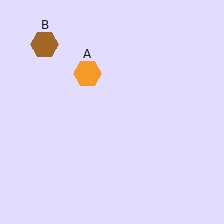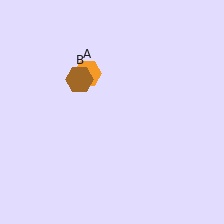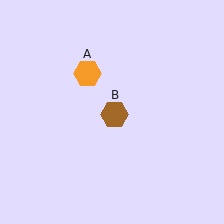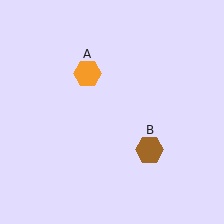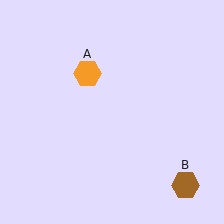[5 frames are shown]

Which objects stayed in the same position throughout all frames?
Orange hexagon (object A) remained stationary.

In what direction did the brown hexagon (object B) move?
The brown hexagon (object B) moved down and to the right.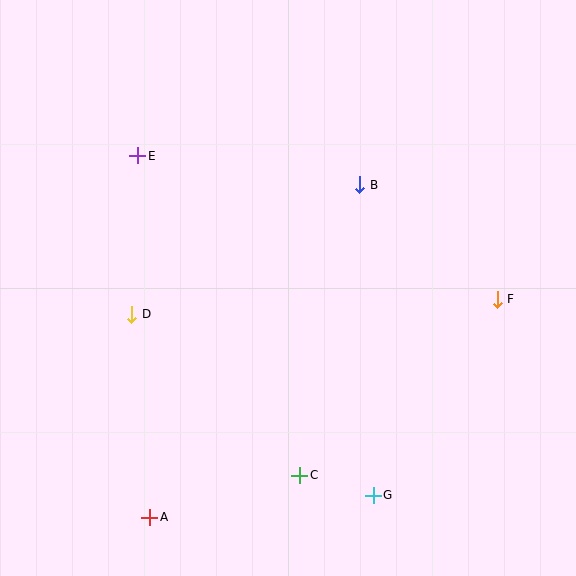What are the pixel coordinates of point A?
Point A is at (150, 517).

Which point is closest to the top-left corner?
Point E is closest to the top-left corner.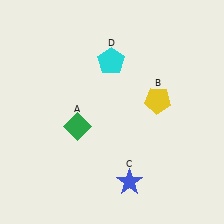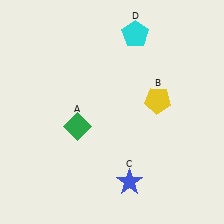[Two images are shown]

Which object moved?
The cyan pentagon (D) moved up.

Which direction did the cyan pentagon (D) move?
The cyan pentagon (D) moved up.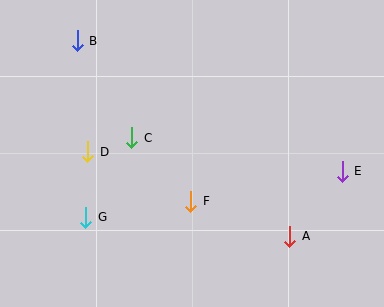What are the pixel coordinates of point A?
Point A is at (290, 236).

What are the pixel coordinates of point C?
Point C is at (132, 138).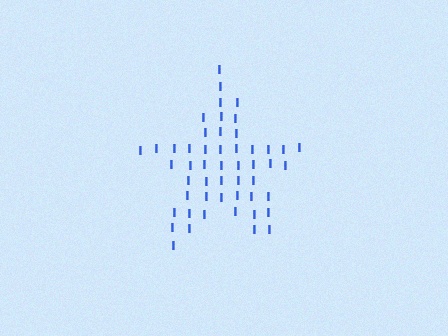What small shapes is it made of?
It is made of small letter I's.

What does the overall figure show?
The overall figure shows a star.